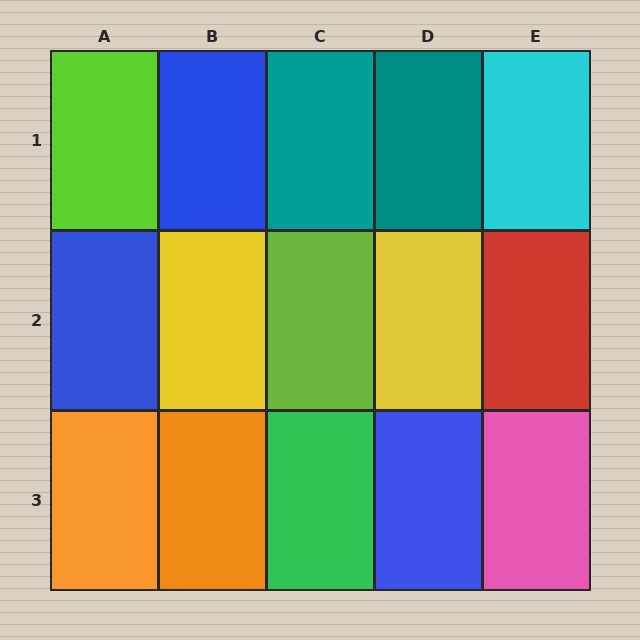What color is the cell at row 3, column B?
Orange.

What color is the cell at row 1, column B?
Blue.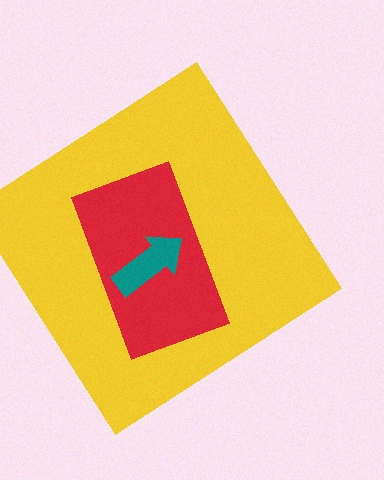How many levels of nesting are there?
3.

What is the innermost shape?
The teal arrow.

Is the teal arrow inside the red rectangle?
Yes.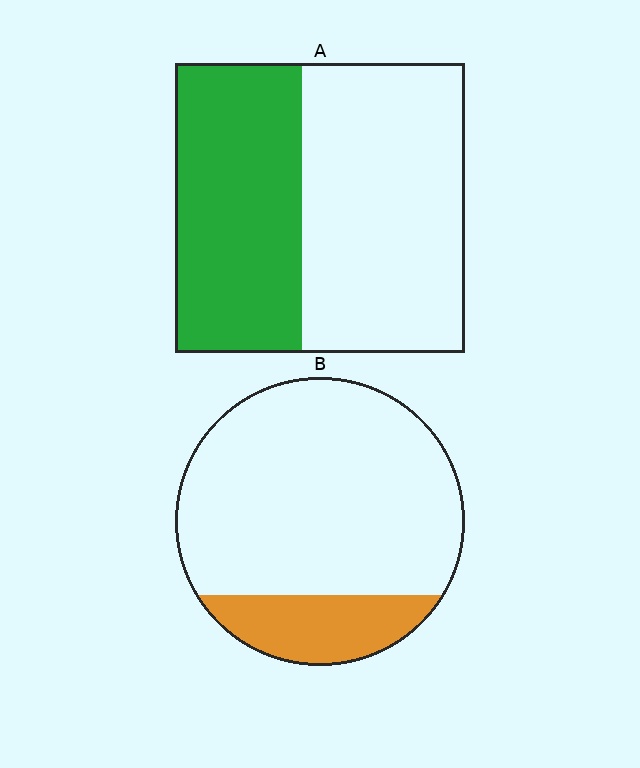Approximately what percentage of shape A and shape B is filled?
A is approximately 45% and B is approximately 20%.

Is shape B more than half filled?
No.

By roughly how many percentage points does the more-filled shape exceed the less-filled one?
By roughly 25 percentage points (A over B).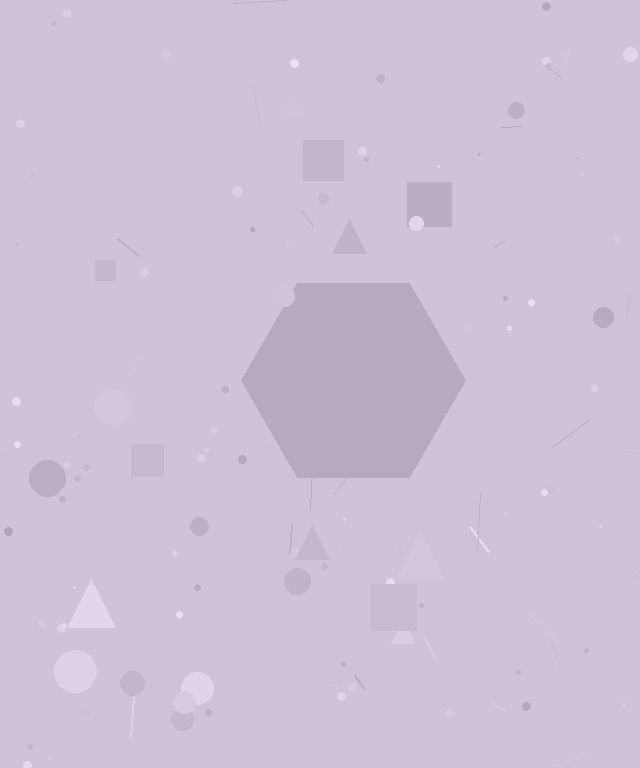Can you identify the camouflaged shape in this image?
The camouflaged shape is a hexagon.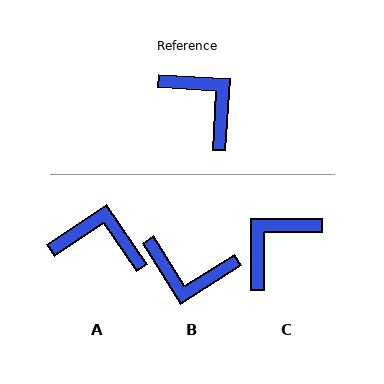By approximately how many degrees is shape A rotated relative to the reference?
Approximately 38 degrees counter-clockwise.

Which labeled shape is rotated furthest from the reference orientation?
B, about 144 degrees away.